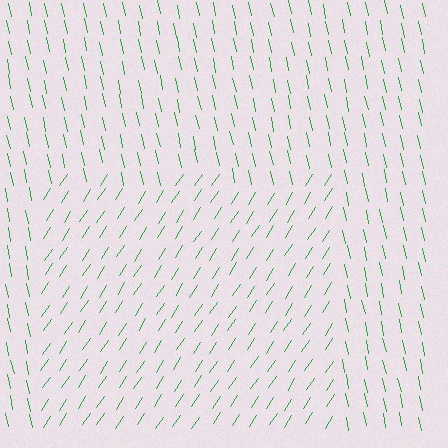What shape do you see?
I see a rectangle.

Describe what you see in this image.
The image is filled with small green line segments. A rectangle region in the image has lines oriented differently from the surrounding lines, creating a visible texture boundary.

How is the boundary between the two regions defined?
The boundary is defined purely by a change in line orientation (approximately 45 degrees difference). All lines are the same color and thickness.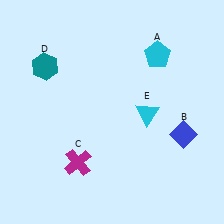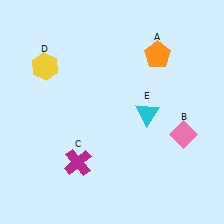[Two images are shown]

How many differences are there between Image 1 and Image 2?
There are 3 differences between the two images.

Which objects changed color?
A changed from cyan to orange. B changed from blue to pink. D changed from teal to yellow.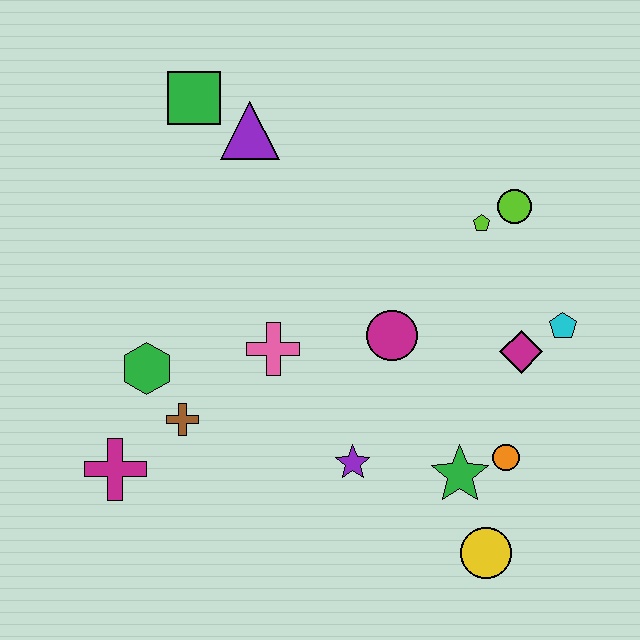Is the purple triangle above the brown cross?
Yes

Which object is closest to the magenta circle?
The pink cross is closest to the magenta circle.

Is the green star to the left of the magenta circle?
No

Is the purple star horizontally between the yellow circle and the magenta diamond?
No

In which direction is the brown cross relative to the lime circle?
The brown cross is to the left of the lime circle.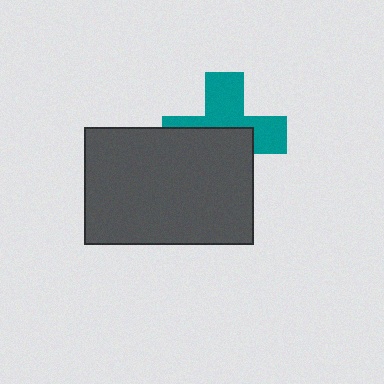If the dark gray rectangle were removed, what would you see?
You would see the complete teal cross.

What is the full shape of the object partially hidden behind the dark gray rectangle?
The partially hidden object is a teal cross.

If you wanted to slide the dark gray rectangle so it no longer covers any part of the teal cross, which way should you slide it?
Slide it down — that is the most direct way to separate the two shapes.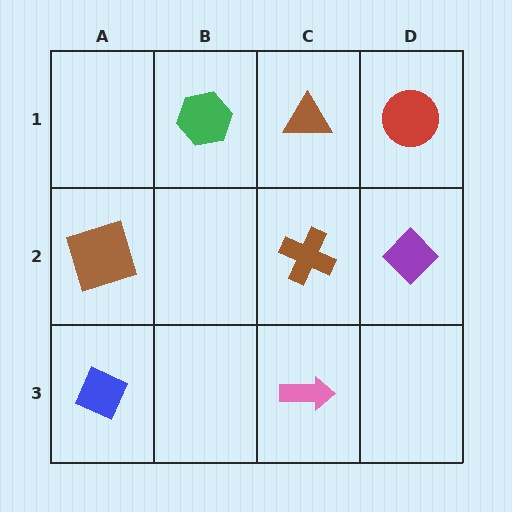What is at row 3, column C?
A pink arrow.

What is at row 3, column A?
A blue diamond.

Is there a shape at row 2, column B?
No, that cell is empty.